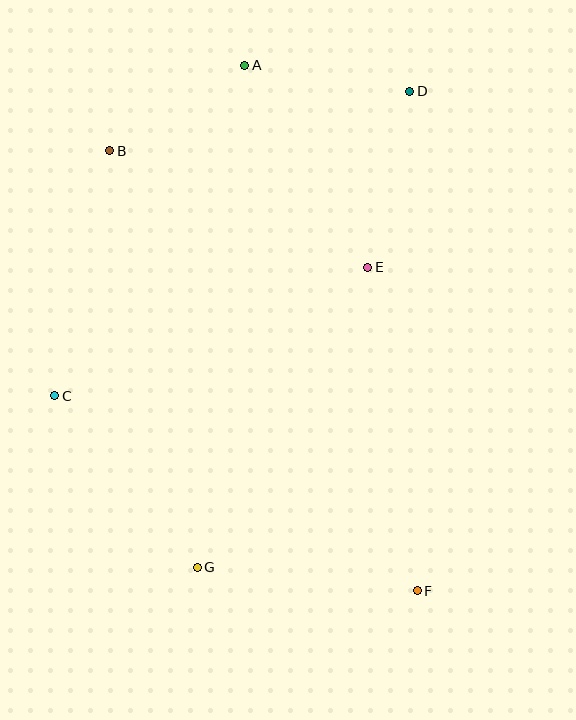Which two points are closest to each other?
Points A and B are closest to each other.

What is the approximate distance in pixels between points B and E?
The distance between B and E is approximately 283 pixels.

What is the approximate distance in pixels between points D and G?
The distance between D and G is approximately 521 pixels.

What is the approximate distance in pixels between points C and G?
The distance between C and G is approximately 223 pixels.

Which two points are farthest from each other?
Points A and F are farthest from each other.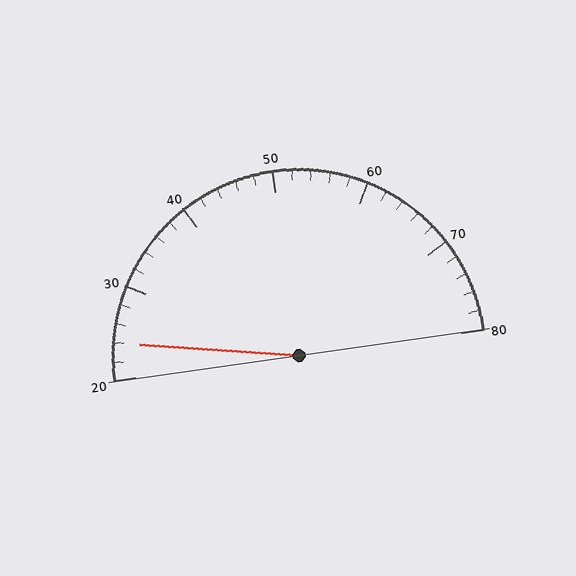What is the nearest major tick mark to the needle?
The nearest major tick mark is 20.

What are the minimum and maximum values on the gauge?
The gauge ranges from 20 to 80.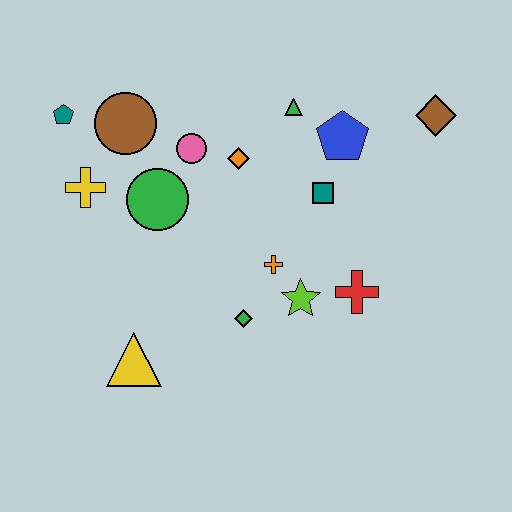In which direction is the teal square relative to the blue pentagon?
The teal square is below the blue pentagon.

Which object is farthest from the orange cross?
The teal pentagon is farthest from the orange cross.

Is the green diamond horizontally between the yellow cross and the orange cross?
Yes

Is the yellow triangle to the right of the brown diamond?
No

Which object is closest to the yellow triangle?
The green diamond is closest to the yellow triangle.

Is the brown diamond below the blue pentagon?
No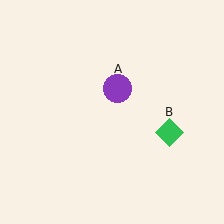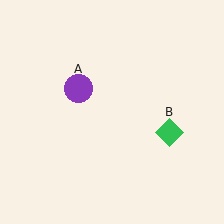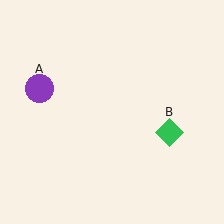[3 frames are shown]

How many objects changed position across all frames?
1 object changed position: purple circle (object A).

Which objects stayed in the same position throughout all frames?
Green diamond (object B) remained stationary.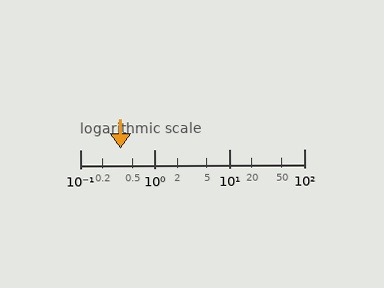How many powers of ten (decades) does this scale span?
The scale spans 3 decades, from 0.1 to 100.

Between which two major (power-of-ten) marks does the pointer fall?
The pointer is between 0.1 and 1.